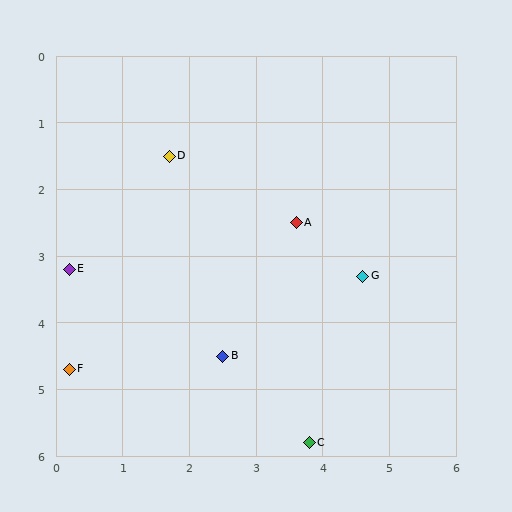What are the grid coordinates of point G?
Point G is at approximately (4.6, 3.3).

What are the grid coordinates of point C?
Point C is at approximately (3.8, 5.8).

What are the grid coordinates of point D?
Point D is at approximately (1.7, 1.5).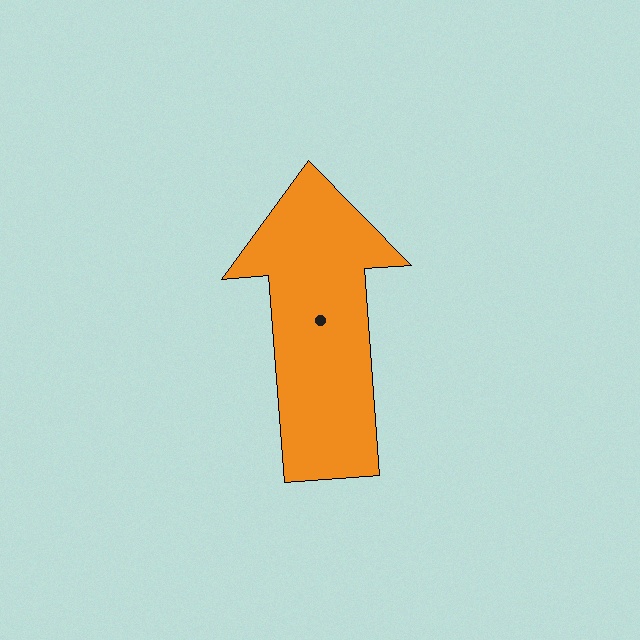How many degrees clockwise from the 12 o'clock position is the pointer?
Approximately 356 degrees.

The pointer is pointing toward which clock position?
Roughly 12 o'clock.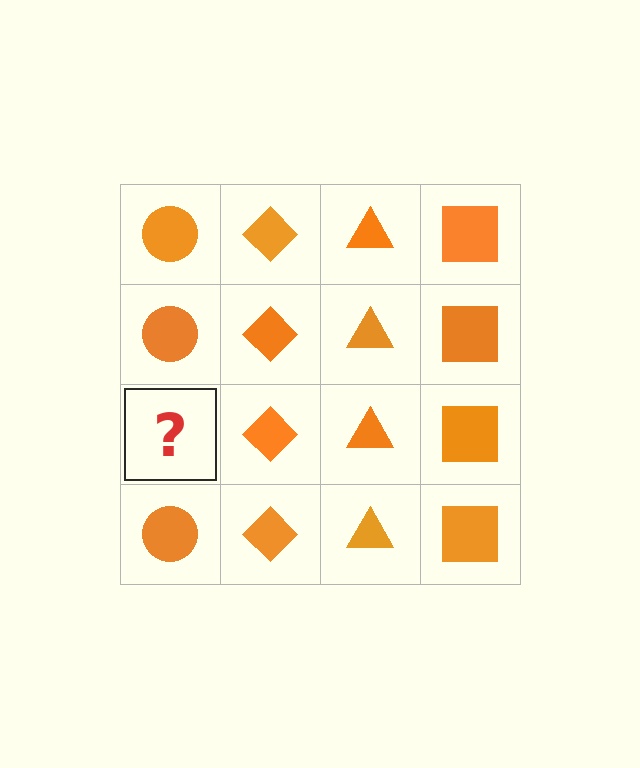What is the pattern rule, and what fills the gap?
The rule is that each column has a consistent shape. The gap should be filled with an orange circle.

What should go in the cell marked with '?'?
The missing cell should contain an orange circle.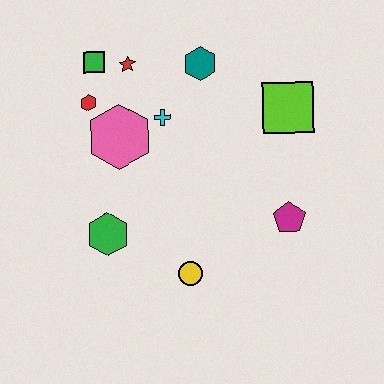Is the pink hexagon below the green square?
Yes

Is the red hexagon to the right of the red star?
No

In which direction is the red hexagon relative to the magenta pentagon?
The red hexagon is to the left of the magenta pentagon.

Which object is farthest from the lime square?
The green hexagon is farthest from the lime square.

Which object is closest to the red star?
The green square is closest to the red star.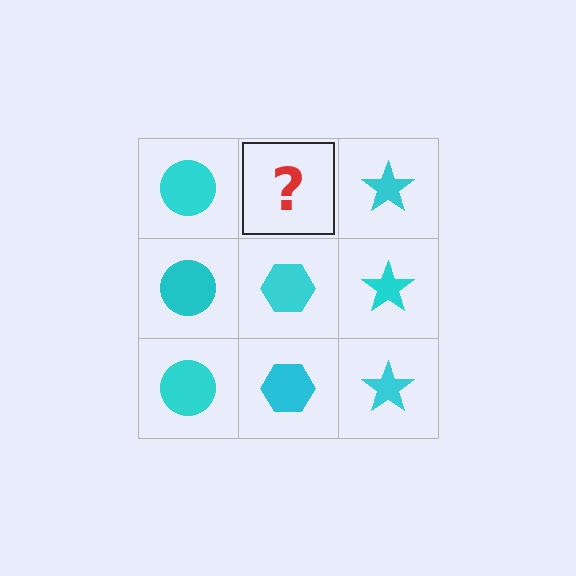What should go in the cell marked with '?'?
The missing cell should contain a cyan hexagon.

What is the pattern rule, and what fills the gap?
The rule is that each column has a consistent shape. The gap should be filled with a cyan hexagon.